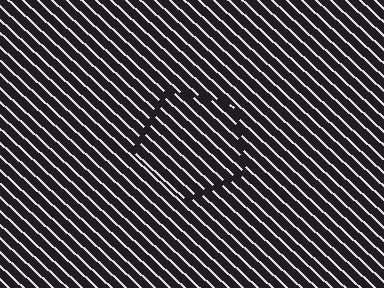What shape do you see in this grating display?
An illusory pentagon. The interior of the shape contains the same grating, shifted by half a period — the contour is defined by the phase discontinuity where line-ends from the inner and outer gratings abut.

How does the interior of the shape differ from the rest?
The interior of the shape contains the same grating, shifted by half a period — the contour is defined by the phase discontinuity where line-ends from the inner and outer gratings abut.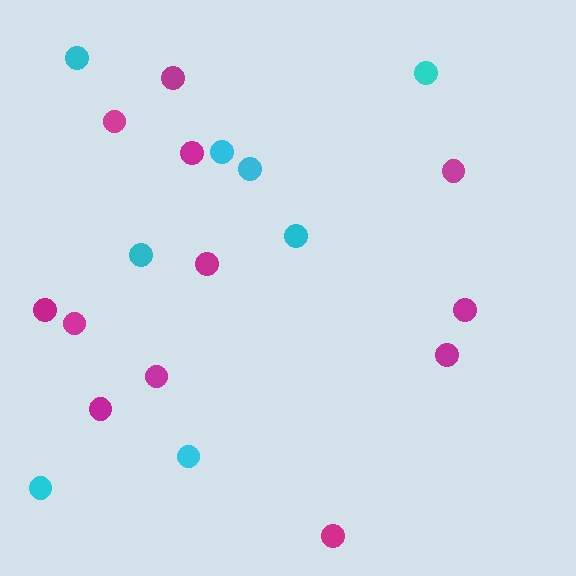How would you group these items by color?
There are 2 groups: one group of magenta circles (12) and one group of cyan circles (8).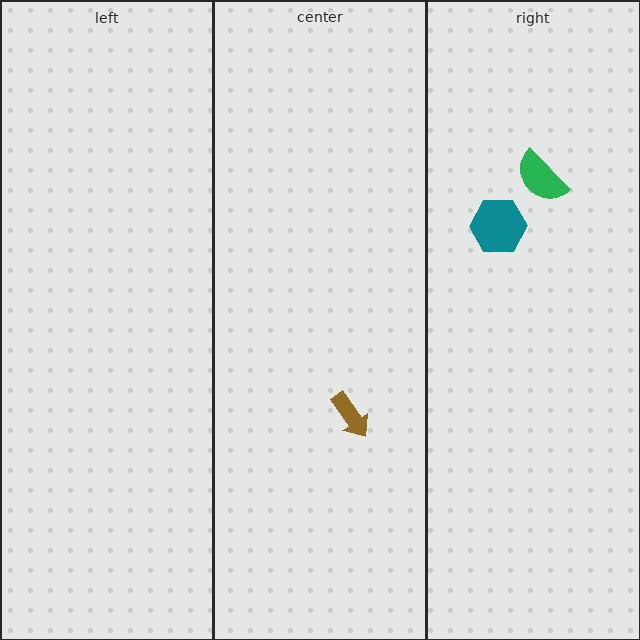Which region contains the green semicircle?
The right region.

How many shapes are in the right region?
2.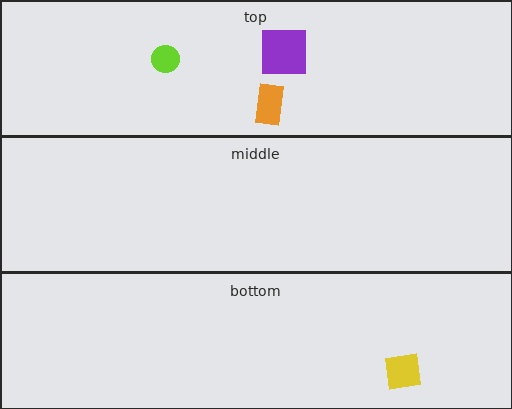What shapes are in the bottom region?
The yellow square.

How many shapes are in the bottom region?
1.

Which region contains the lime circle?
The top region.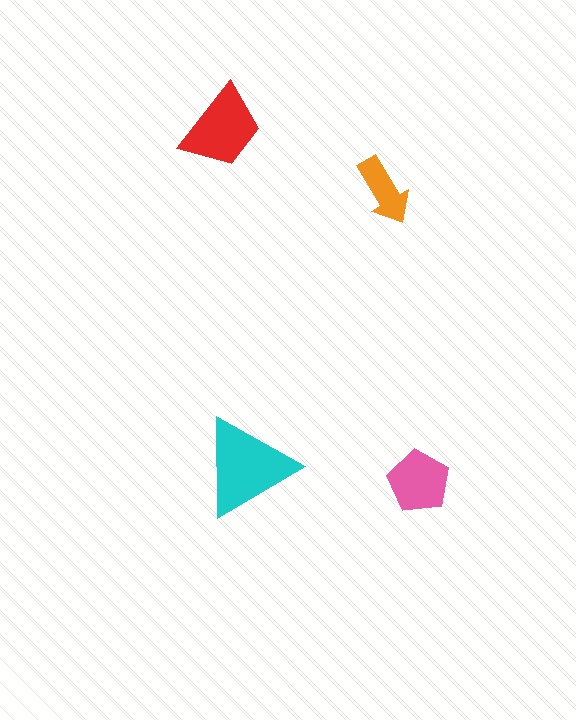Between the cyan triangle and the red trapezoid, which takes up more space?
The cyan triangle.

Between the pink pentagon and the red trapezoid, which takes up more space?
The red trapezoid.